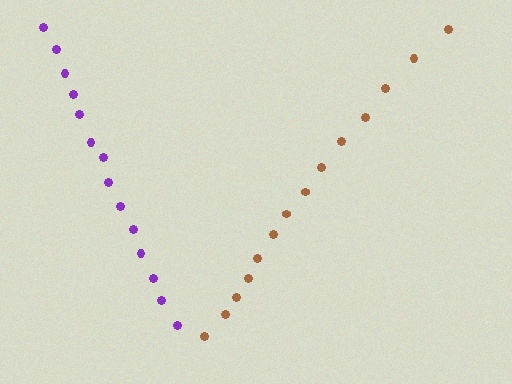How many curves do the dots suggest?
There are 2 distinct paths.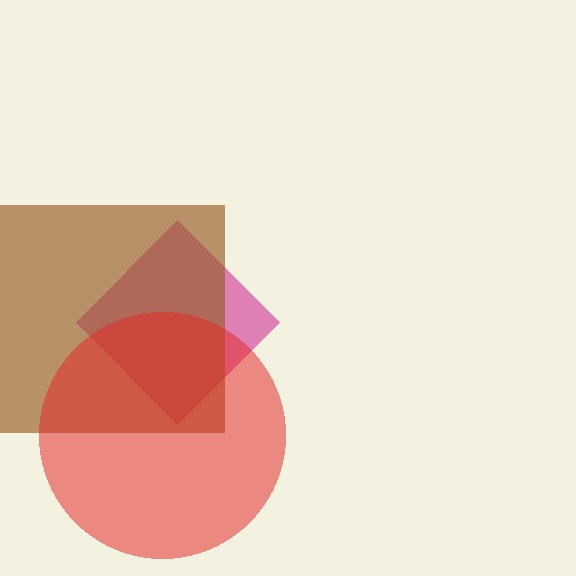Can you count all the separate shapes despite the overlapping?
Yes, there are 3 separate shapes.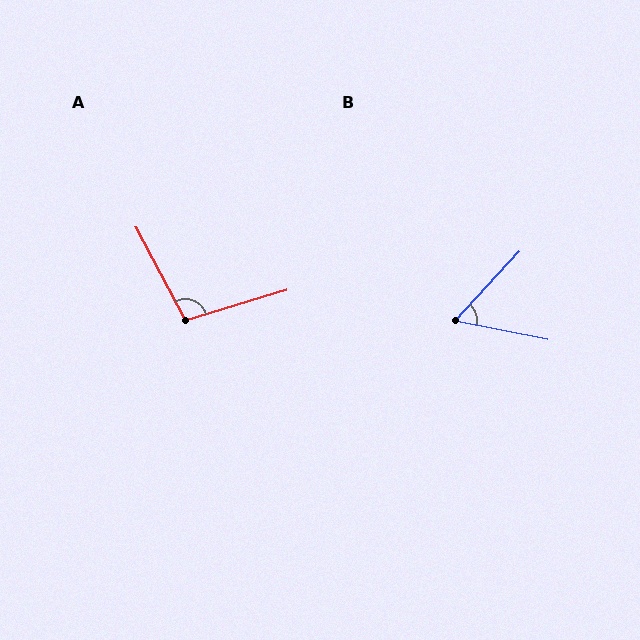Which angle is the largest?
A, at approximately 101 degrees.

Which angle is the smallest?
B, at approximately 59 degrees.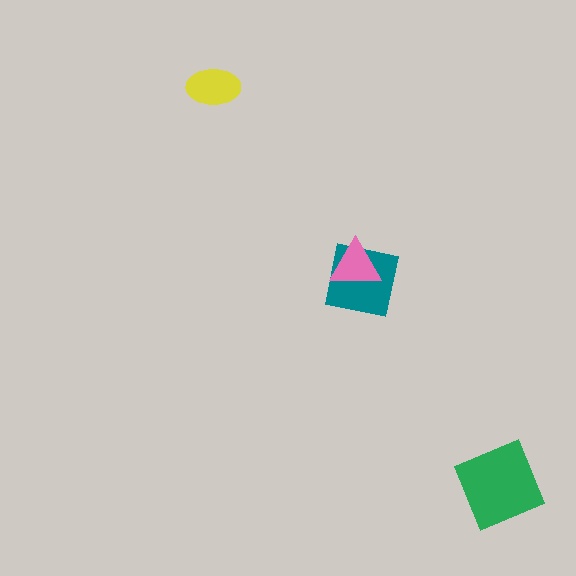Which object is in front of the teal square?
The pink triangle is in front of the teal square.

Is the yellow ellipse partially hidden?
No, no other shape covers it.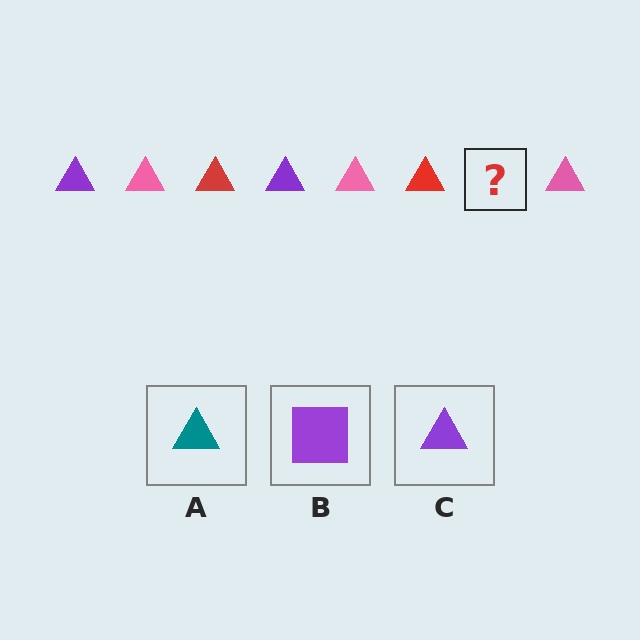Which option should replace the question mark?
Option C.